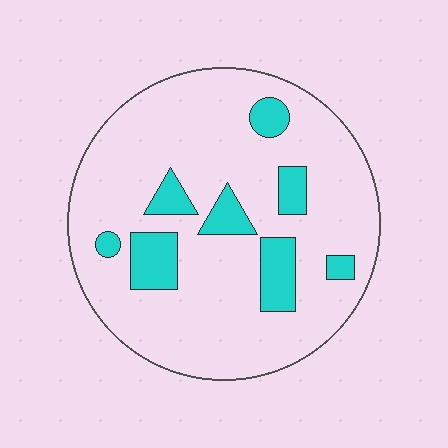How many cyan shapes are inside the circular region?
8.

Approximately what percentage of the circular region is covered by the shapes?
Approximately 15%.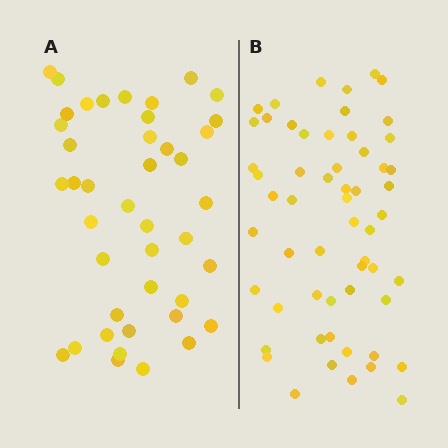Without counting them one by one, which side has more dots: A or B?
Region B (the right region) has more dots.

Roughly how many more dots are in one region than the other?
Region B has approximately 15 more dots than region A.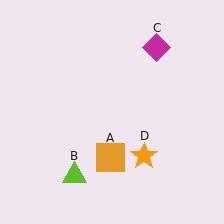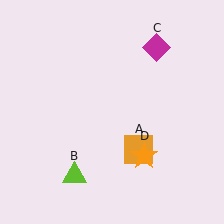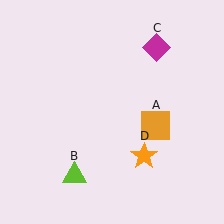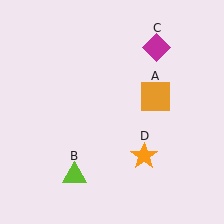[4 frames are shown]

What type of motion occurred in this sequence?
The orange square (object A) rotated counterclockwise around the center of the scene.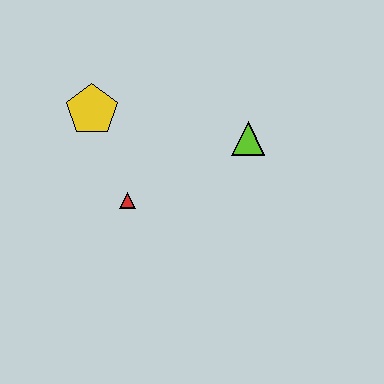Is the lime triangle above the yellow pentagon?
No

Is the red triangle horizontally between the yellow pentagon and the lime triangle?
Yes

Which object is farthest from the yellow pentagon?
The lime triangle is farthest from the yellow pentagon.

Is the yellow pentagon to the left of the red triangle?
Yes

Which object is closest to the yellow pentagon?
The red triangle is closest to the yellow pentagon.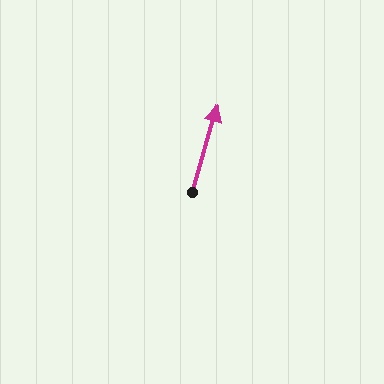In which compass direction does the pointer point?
North.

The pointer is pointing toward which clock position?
Roughly 1 o'clock.